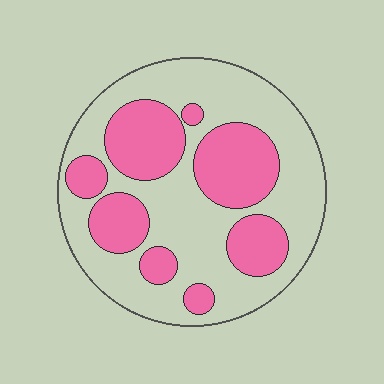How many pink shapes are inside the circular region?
8.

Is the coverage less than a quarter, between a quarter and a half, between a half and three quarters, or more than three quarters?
Between a quarter and a half.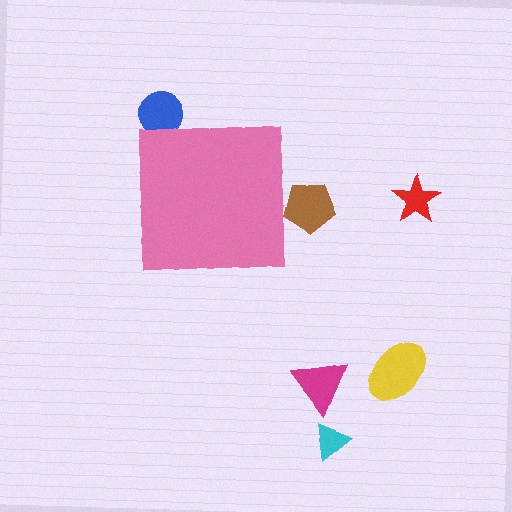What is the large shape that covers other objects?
A pink square.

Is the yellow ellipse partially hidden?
No, the yellow ellipse is fully visible.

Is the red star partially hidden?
No, the red star is fully visible.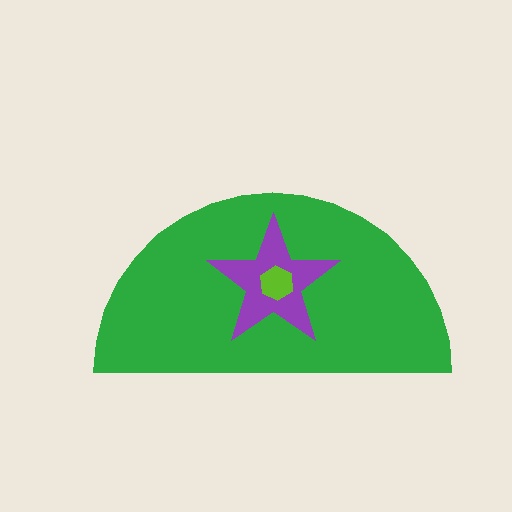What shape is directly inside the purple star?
The lime hexagon.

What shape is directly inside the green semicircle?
The purple star.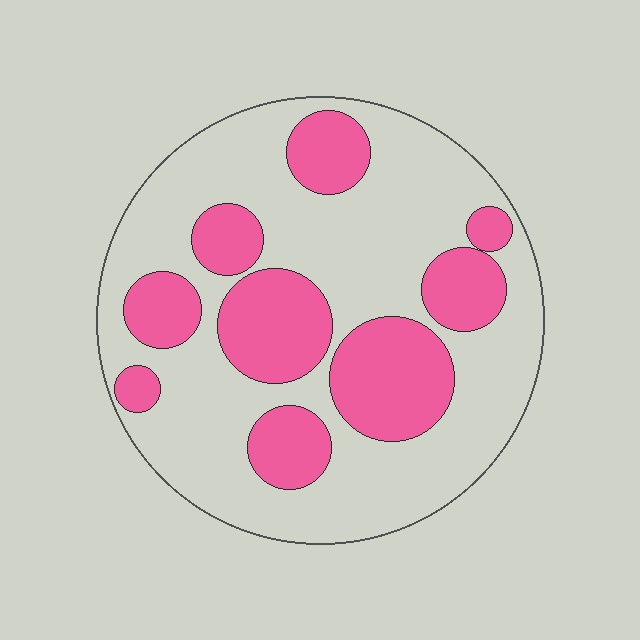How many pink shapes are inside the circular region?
9.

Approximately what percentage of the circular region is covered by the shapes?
Approximately 35%.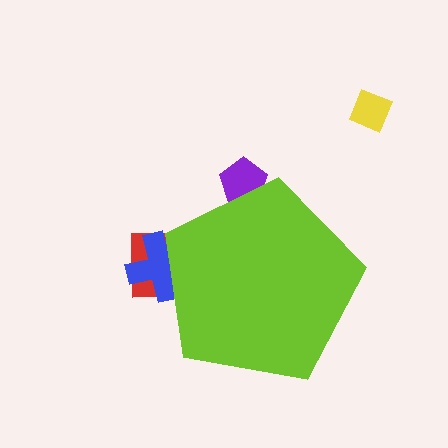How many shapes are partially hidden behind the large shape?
3 shapes are partially hidden.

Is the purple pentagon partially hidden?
Yes, the purple pentagon is partially hidden behind the lime pentagon.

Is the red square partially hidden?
Yes, the red square is partially hidden behind the lime pentagon.